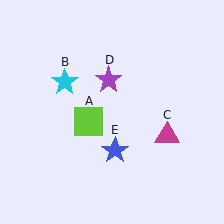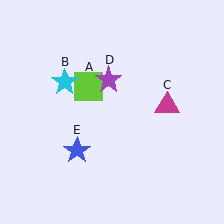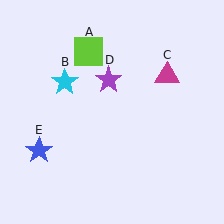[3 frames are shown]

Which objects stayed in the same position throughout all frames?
Cyan star (object B) and purple star (object D) remained stationary.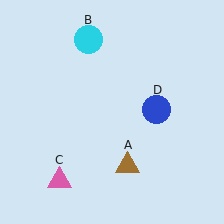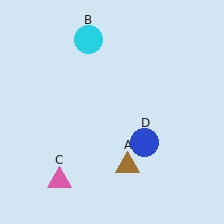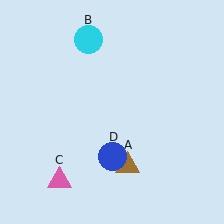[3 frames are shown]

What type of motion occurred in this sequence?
The blue circle (object D) rotated clockwise around the center of the scene.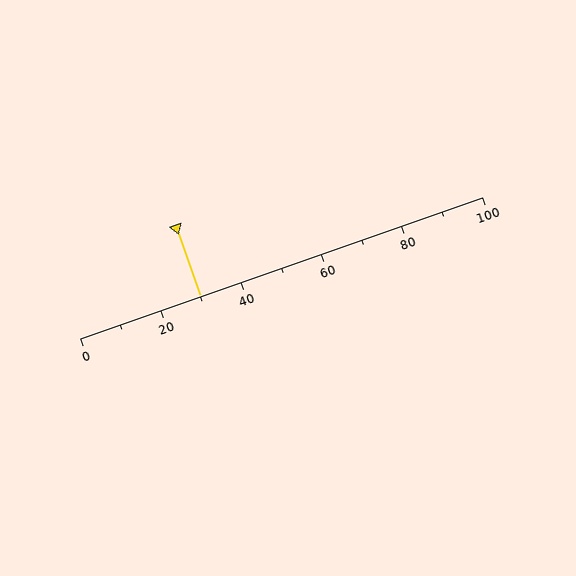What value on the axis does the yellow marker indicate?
The marker indicates approximately 30.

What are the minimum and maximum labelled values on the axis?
The axis runs from 0 to 100.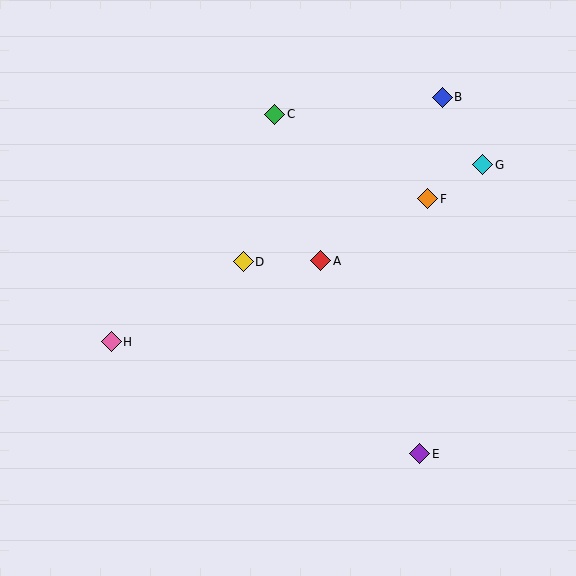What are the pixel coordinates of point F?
Point F is at (428, 199).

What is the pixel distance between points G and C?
The distance between G and C is 214 pixels.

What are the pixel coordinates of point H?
Point H is at (111, 342).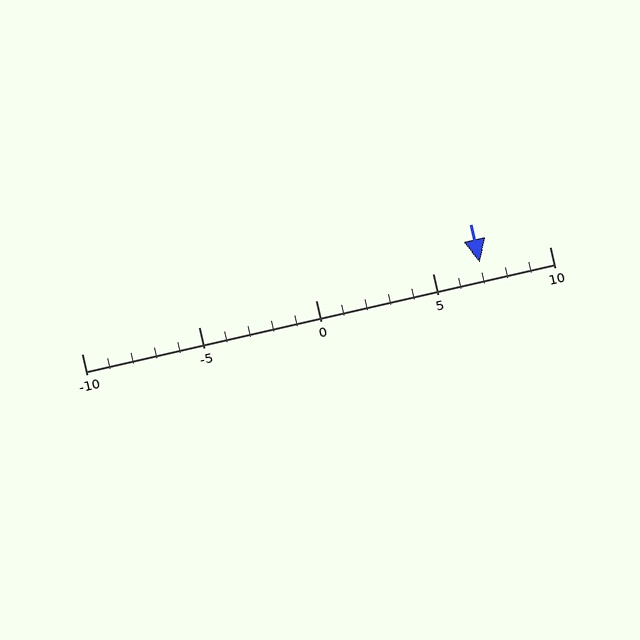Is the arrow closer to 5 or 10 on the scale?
The arrow is closer to 5.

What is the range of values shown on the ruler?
The ruler shows values from -10 to 10.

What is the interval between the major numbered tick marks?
The major tick marks are spaced 5 units apart.